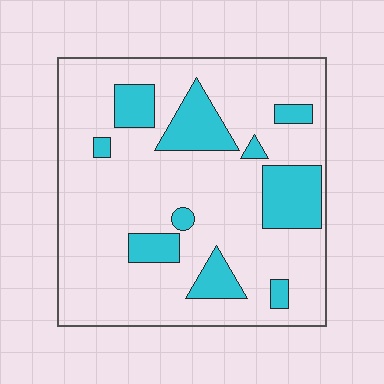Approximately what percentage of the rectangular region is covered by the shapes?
Approximately 20%.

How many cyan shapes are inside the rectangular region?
10.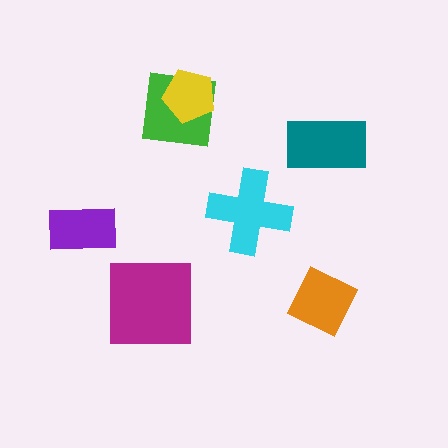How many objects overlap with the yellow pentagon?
1 object overlaps with the yellow pentagon.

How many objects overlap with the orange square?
0 objects overlap with the orange square.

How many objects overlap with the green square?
1 object overlaps with the green square.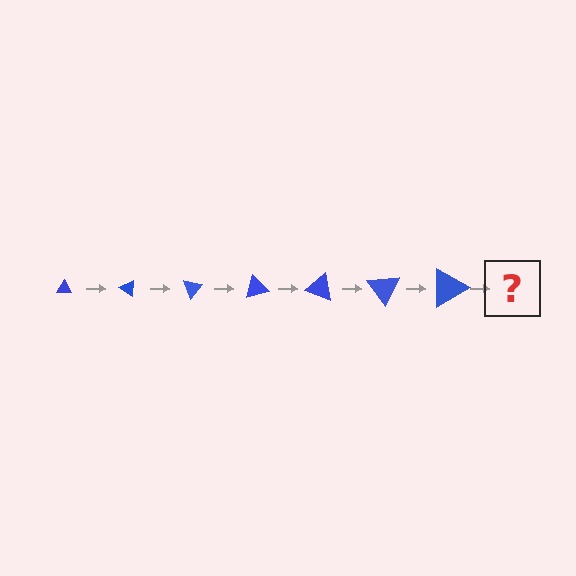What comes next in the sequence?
The next element should be a triangle, larger than the previous one and rotated 245 degrees from the start.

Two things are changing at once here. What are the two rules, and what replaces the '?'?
The two rules are that the triangle grows larger each step and it rotates 35 degrees each step. The '?' should be a triangle, larger than the previous one and rotated 245 degrees from the start.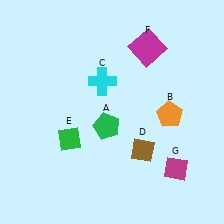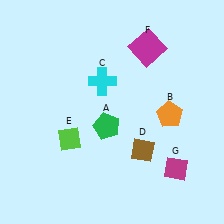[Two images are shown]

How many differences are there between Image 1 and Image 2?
There is 1 difference between the two images.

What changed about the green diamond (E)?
In Image 1, E is green. In Image 2, it changed to lime.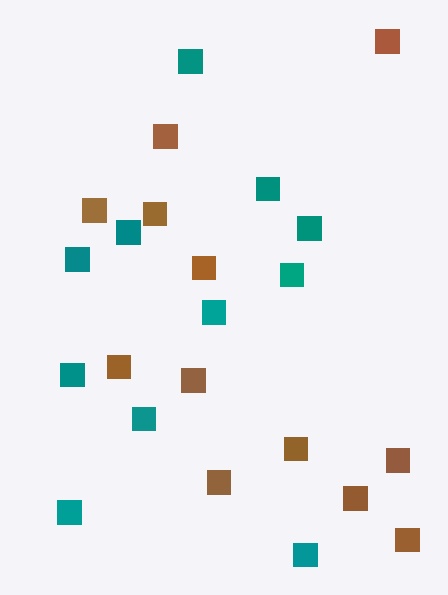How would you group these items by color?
There are 2 groups: one group of brown squares (12) and one group of teal squares (11).